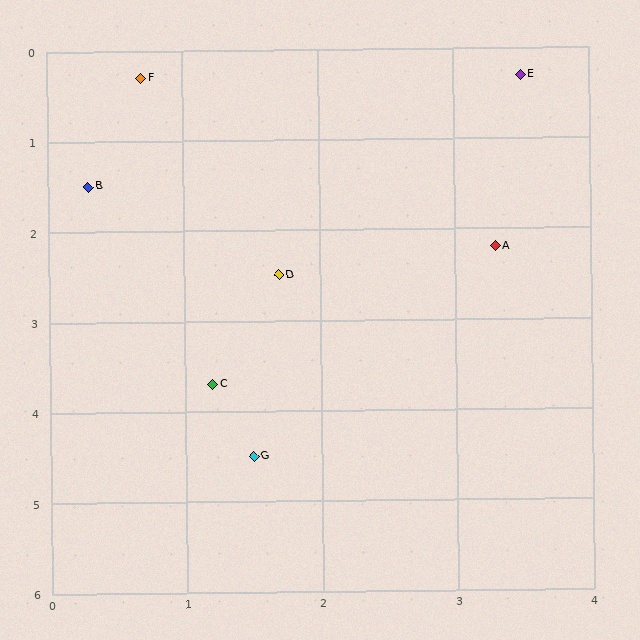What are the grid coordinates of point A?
Point A is at approximately (3.3, 2.2).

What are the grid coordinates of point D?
Point D is at approximately (1.7, 2.5).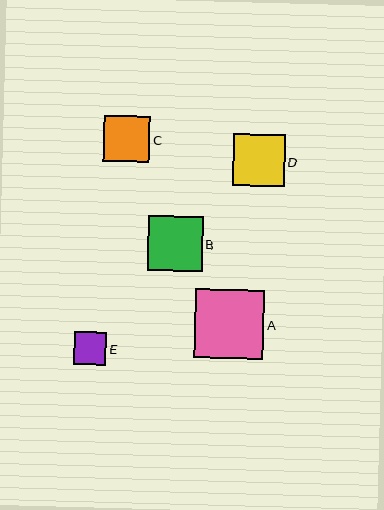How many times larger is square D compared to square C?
Square D is approximately 1.1 times the size of square C.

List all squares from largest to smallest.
From largest to smallest: A, B, D, C, E.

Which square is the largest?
Square A is the largest with a size of approximately 70 pixels.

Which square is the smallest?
Square E is the smallest with a size of approximately 33 pixels.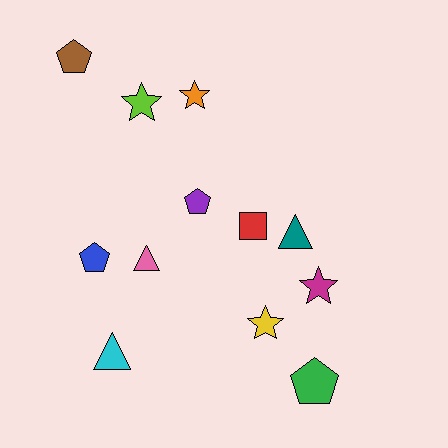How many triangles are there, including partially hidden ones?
There are 3 triangles.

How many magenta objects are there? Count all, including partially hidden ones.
There is 1 magenta object.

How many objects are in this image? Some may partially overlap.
There are 12 objects.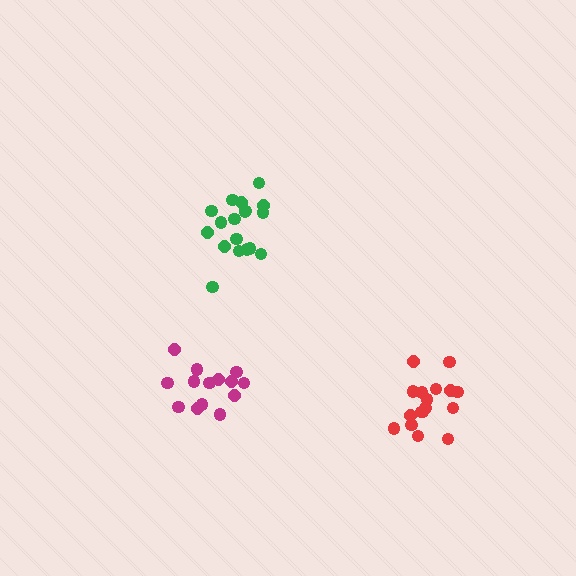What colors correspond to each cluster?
The clusters are colored: magenta, red, green.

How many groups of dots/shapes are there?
There are 3 groups.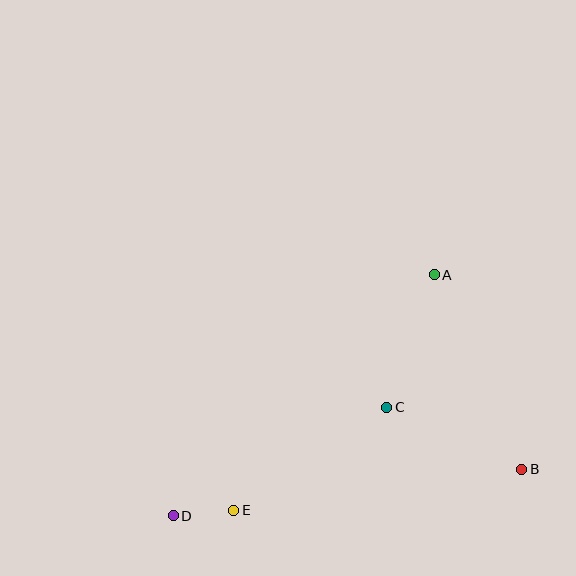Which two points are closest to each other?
Points D and E are closest to each other.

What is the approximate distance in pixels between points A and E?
The distance between A and E is approximately 309 pixels.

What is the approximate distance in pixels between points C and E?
The distance between C and E is approximately 184 pixels.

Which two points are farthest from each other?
Points A and D are farthest from each other.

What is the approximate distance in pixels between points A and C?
The distance between A and C is approximately 141 pixels.